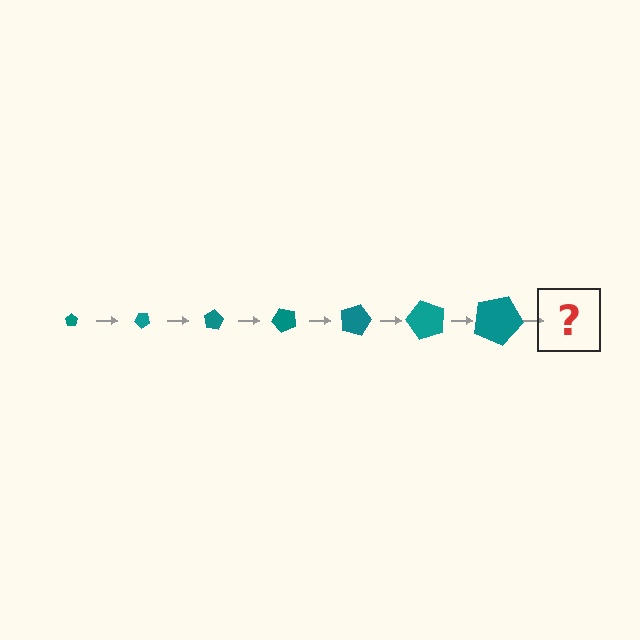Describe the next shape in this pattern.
It should be a pentagon, larger than the previous one and rotated 280 degrees from the start.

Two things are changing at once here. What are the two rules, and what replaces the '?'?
The two rules are that the pentagon grows larger each step and it rotates 40 degrees each step. The '?' should be a pentagon, larger than the previous one and rotated 280 degrees from the start.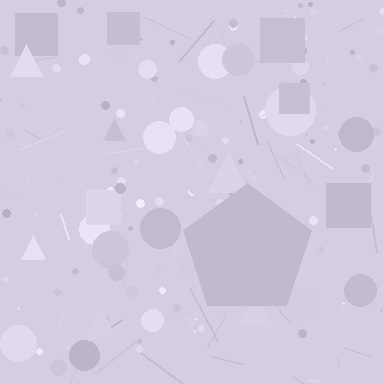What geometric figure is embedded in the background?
A pentagon is embedded in the background.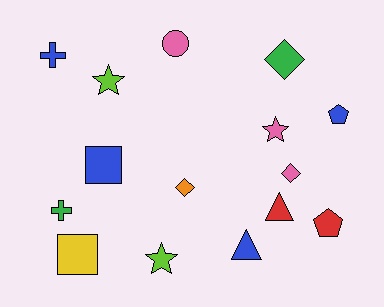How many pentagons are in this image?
There are 2 pentagons.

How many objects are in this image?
There are 15 objects.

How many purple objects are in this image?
There are no purple objects.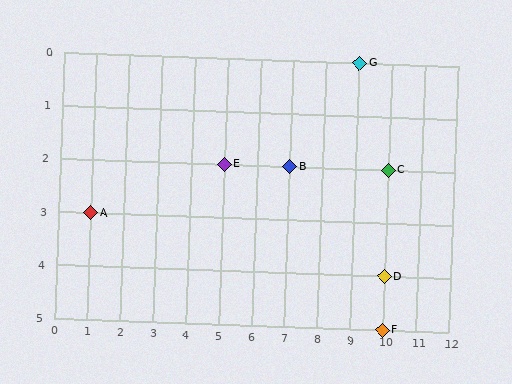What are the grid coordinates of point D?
Point D is at grid coordinates (10, 4).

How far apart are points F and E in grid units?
Points F and E are 5 columns and 3 rows apart (about 5.8 grid units diagonally).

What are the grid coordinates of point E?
Point E is at grid coordinates (5, 2).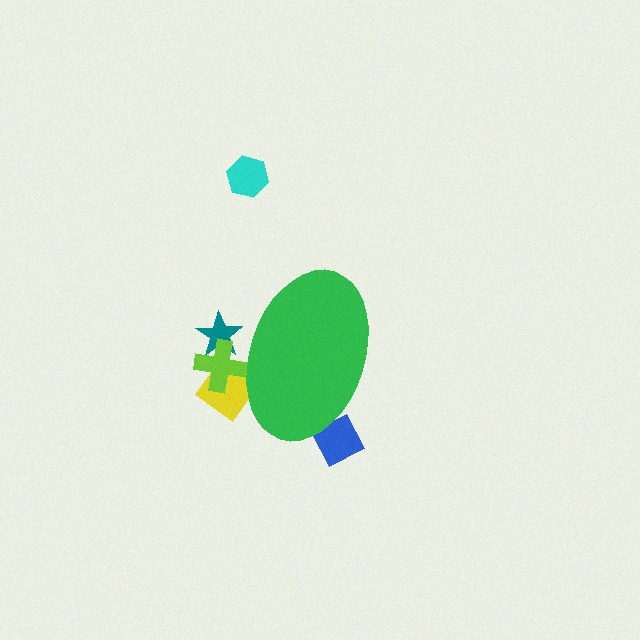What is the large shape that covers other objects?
A green ellipse.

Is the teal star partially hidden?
Yes, the teal star is partially hidden behind the green ellipse.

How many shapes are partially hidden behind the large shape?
4 shapes are partially hidden.